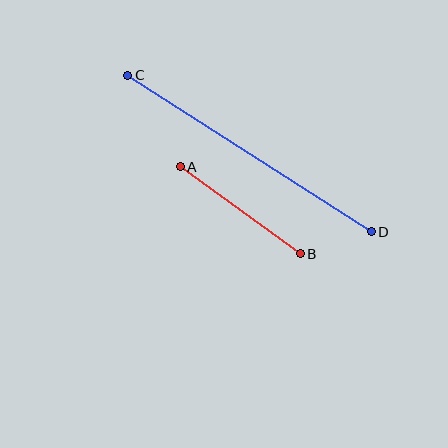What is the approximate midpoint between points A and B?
The midpoint is at approximately (240, 210) pixels.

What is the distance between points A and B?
The distance is approximately 148 pixels.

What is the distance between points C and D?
The distance is approximately 289 pixels.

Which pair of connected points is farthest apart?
Points C and D are farthest apart.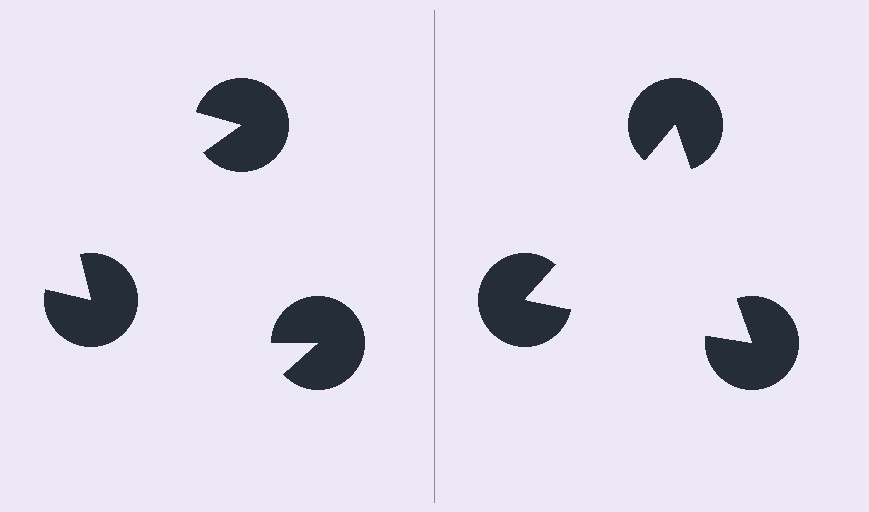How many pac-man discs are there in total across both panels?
6 — 3 on each side.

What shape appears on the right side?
An illusory triangle.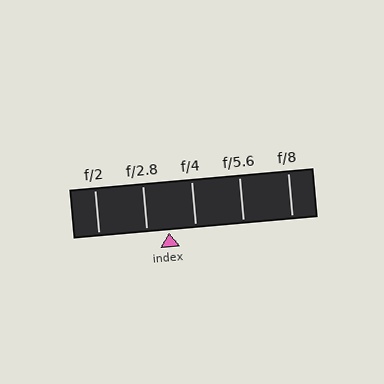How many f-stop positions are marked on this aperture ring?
There are 5 f-stop positions marked.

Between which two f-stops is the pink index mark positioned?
The index mark is between f/2.8 and f/4.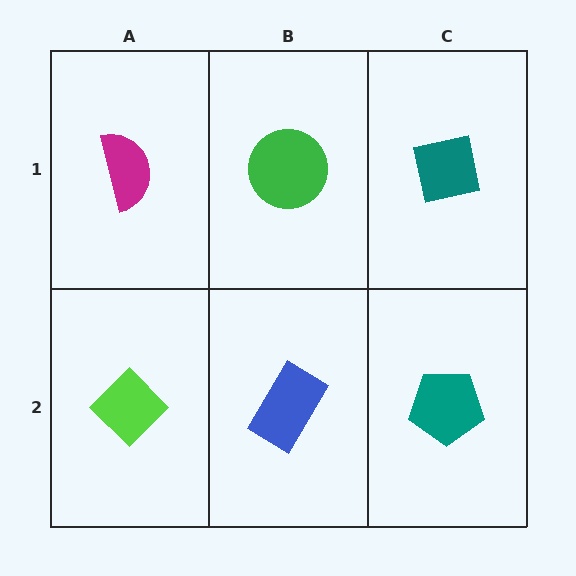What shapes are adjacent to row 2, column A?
A magenta semicircle (row 1, column A), a blue rectangle (row 2, column B).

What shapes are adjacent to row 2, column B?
A green circle (row 1, column B), a lime diamond (row 2, column A), a teal pentagon (row 2, column C).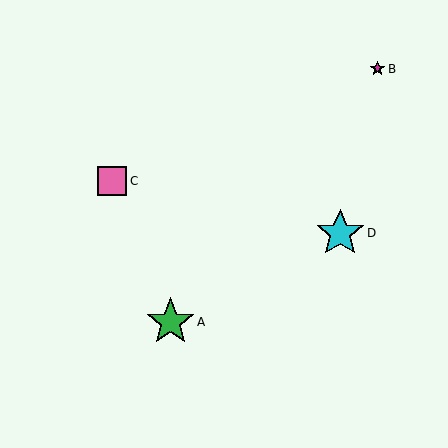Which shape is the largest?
The cyan star (labeled D) is the largest.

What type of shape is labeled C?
Shape C is a pink square.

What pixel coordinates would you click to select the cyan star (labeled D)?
Click at (340, 233) to select the cyan star D.